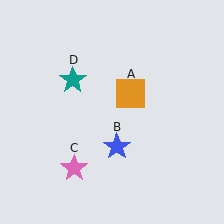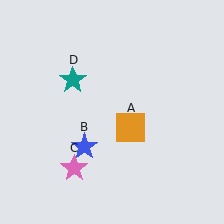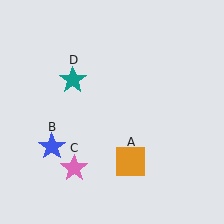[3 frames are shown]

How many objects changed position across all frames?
2 objects changed position: orange square (object A), blue star (object B).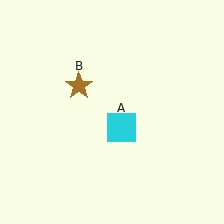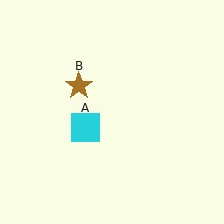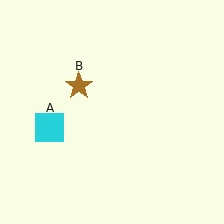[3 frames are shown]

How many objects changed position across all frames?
1 object changed position: cyan square (object A).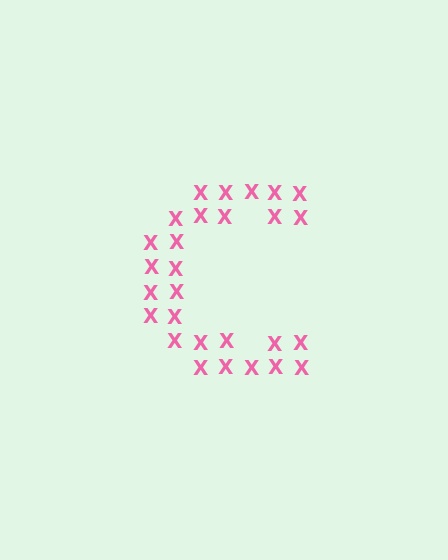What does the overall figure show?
The overall figure shows the letter C.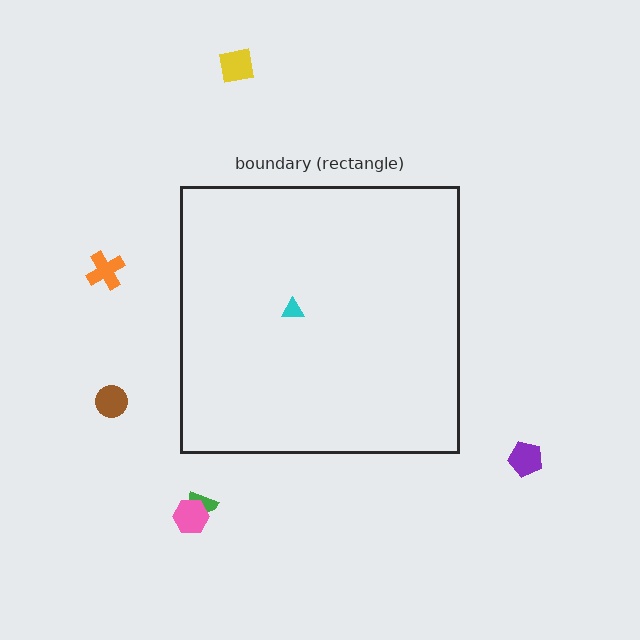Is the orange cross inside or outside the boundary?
Outside.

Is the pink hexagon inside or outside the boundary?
Outside.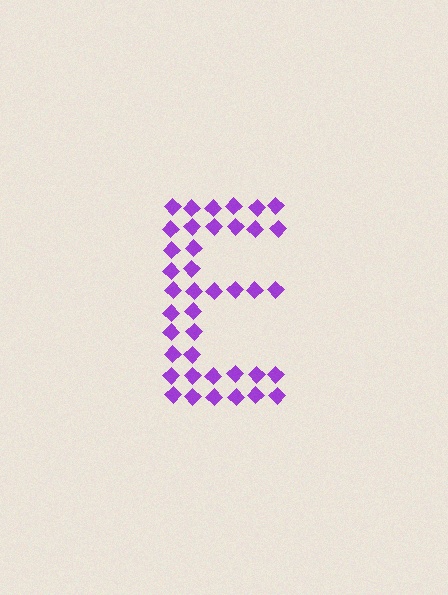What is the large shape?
The large shape is the letter E.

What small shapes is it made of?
It is made of small diamonds.